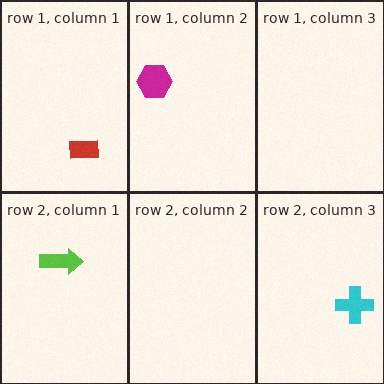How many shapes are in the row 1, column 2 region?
1.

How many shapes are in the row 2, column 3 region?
1.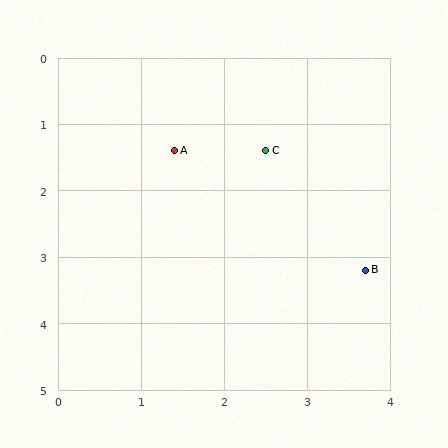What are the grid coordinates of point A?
Point A is at approximately (1.4, 1.4).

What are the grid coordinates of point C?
Point C is at approximately (2.5, 1.4).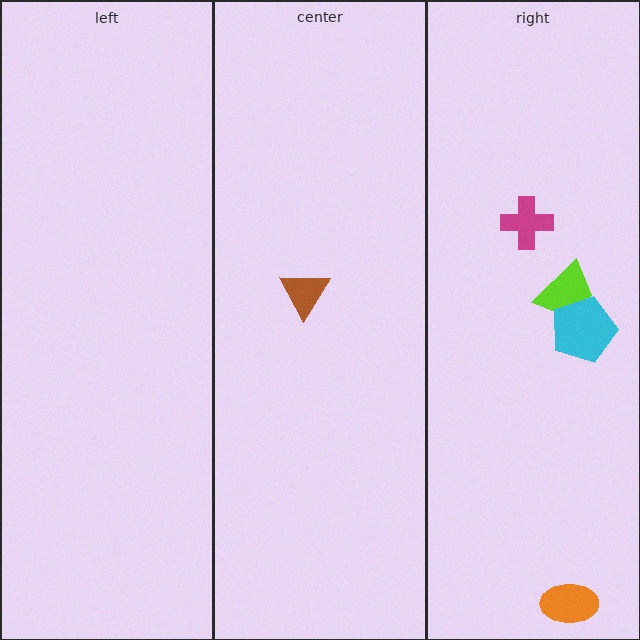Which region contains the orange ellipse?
The right region.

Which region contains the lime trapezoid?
The right region.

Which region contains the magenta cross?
The right region.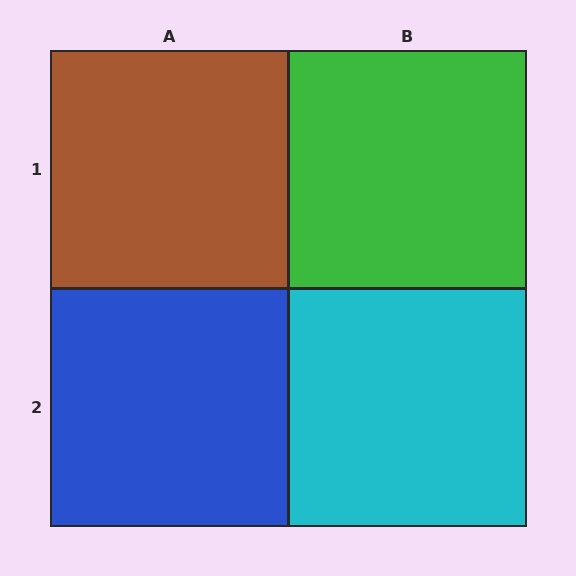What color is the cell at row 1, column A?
Brown.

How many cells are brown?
1 cell is brown.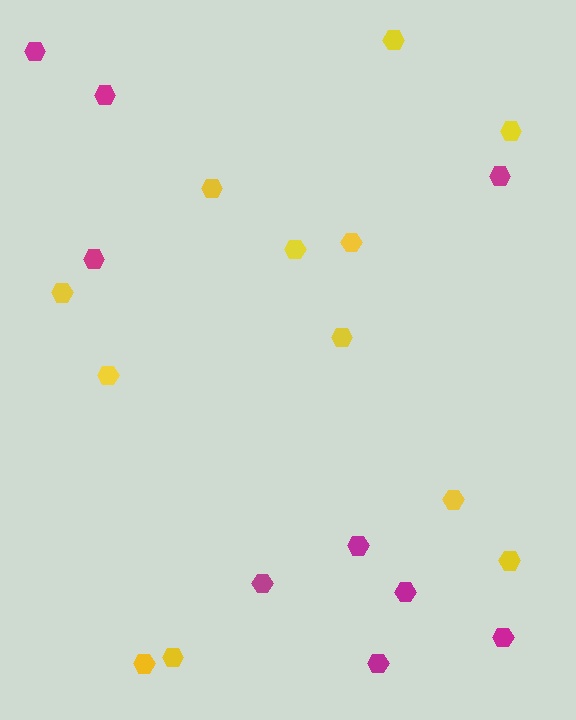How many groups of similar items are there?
There are 2 groups: one group of magenta hexagons (9) and one group of yellow hexagons (12).